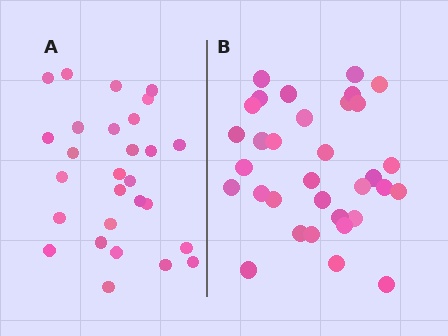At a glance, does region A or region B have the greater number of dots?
Region B (the right region) has more dots.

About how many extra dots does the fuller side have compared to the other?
Region B has about 5 more dots than region A.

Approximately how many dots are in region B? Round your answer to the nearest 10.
About 30 dots. (The exact count is 33, which rounds to 30.)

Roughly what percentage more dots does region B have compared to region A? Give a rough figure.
About 20% more.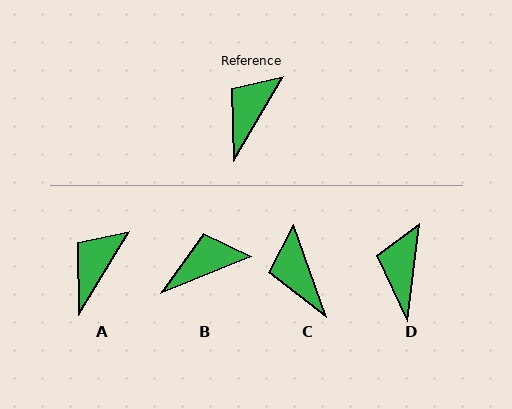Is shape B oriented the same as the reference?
No, it is off by about 37 degrees.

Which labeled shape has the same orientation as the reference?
A.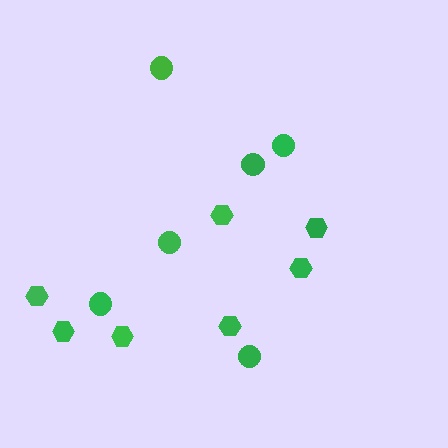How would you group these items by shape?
There are 2 groups: one group of hexagons (7) and one group of circles (6).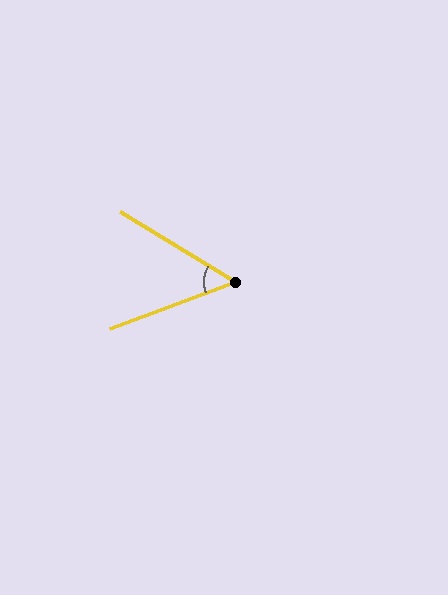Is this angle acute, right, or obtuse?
It is acute.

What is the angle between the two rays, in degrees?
Approximately 51 degrees.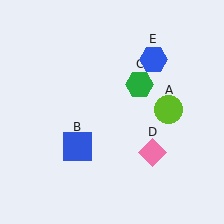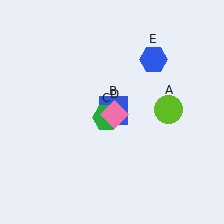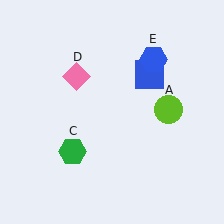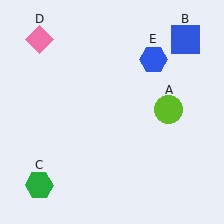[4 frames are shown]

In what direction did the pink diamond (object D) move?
The pink diamond (object D) moved up and to the left.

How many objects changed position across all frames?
3 objects changed position: blue square (object B), green hexagon (object C), pink diamond (object D).